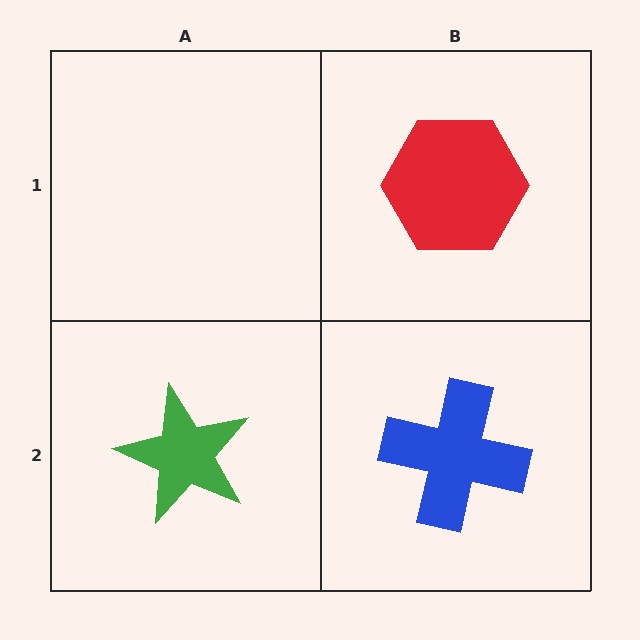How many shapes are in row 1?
1 shape.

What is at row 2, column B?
A blue cross.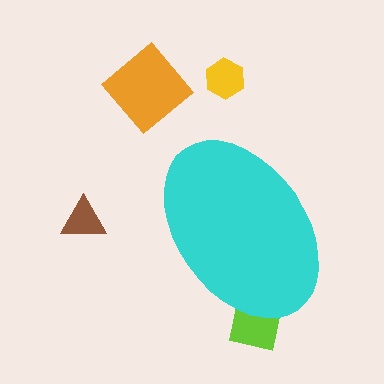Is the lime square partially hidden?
Yes, the lime square is partially hidden behind the cyan ellipse.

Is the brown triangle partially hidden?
No, the brown triangle is fully visible.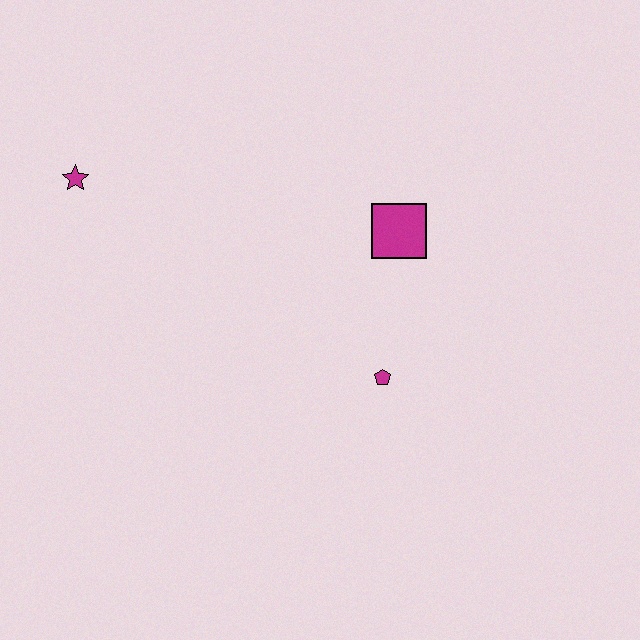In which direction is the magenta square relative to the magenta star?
The magenta square is to the right of the magenta star.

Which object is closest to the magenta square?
The magenta pentagon is closest to the magenta square.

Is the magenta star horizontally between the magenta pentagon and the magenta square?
No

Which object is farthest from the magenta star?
The magenta pentagon is farthest from the magenta star.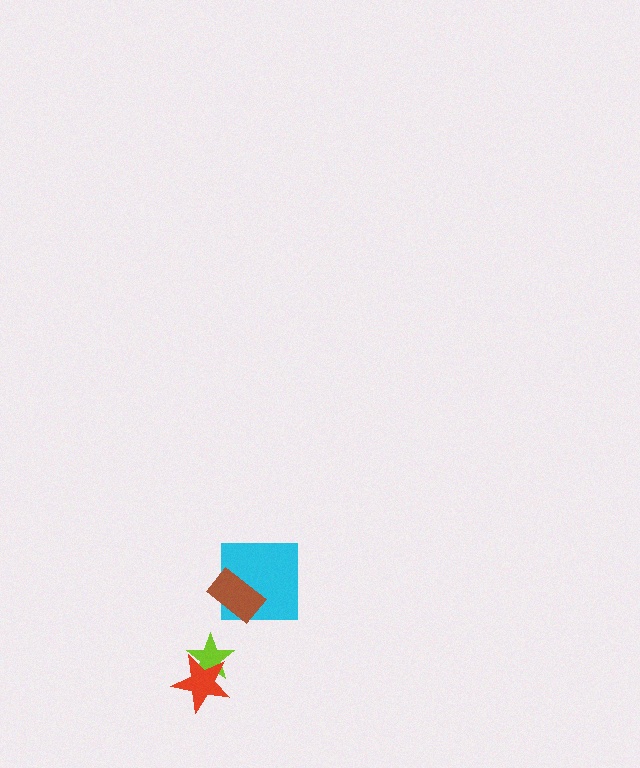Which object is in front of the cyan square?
The brown rectangle is in front of the cyan square.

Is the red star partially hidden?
No, no other shape covers it.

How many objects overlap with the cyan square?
1 object overlaps with the cyan square.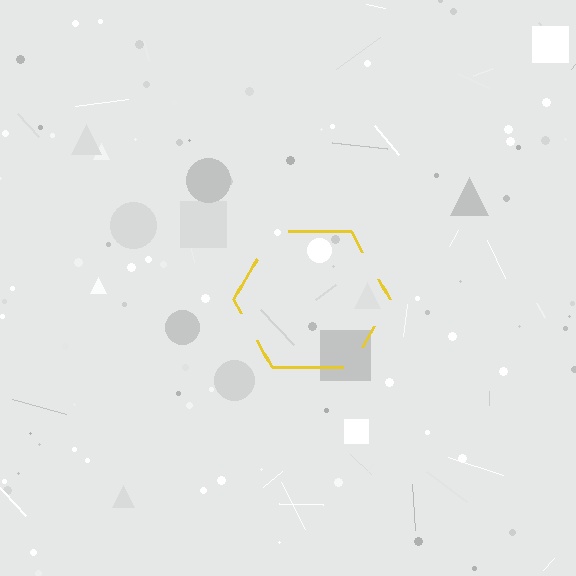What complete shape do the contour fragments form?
The contour fragments form a hexagon.